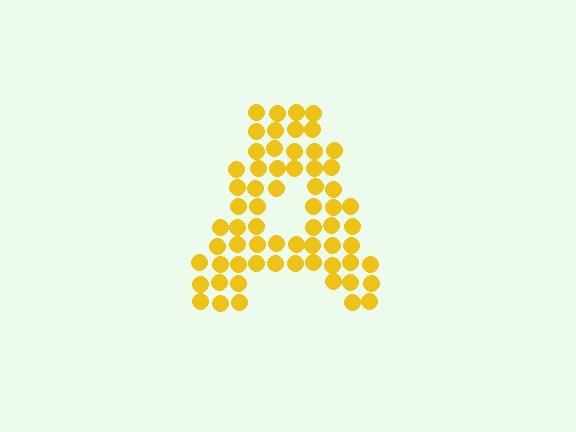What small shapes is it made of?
It is made of small circles.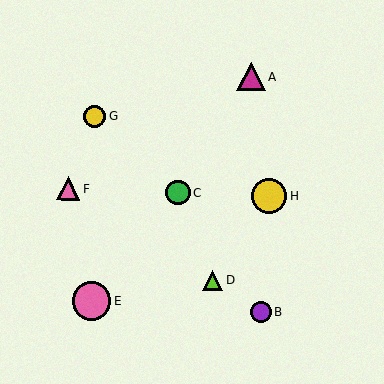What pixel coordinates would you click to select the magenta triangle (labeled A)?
Click at (251, 76) to select the magenta triangle A.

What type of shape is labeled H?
Shape H is a yellow circle.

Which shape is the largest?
The pink circle (labeled E) is the largest.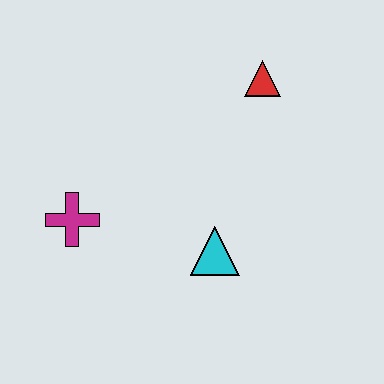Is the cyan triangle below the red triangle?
Yes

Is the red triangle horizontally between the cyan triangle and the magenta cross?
No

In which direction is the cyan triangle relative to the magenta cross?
The cyan triangle is to the right of the magenta cross.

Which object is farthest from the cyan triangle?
The red triangle is farthest from the cyan triangle.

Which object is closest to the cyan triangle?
The magenta cross is closest to the cyan triangle.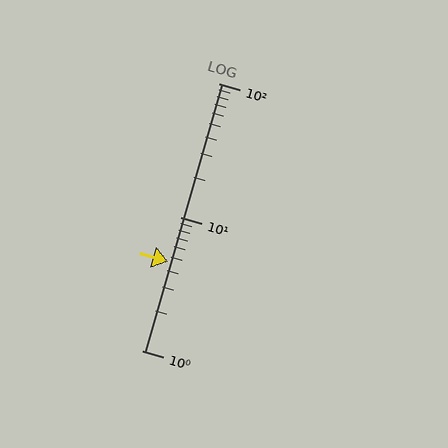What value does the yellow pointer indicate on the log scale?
The pointer indicates approximately 4.6.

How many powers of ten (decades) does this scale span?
The scale spans 2 decades, from 1 to 100.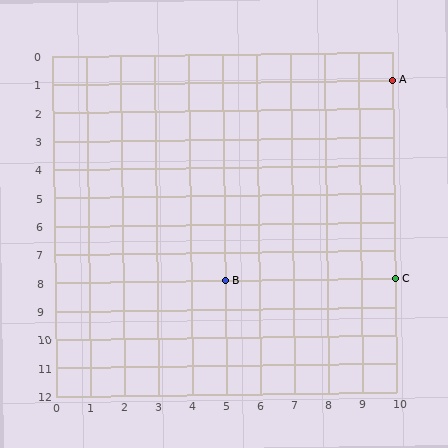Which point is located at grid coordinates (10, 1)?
Point A is at (10, 1).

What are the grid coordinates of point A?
Point A is at grid coordinates (10, 1).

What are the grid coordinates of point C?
Point C is at grid coordinates (10, 8).